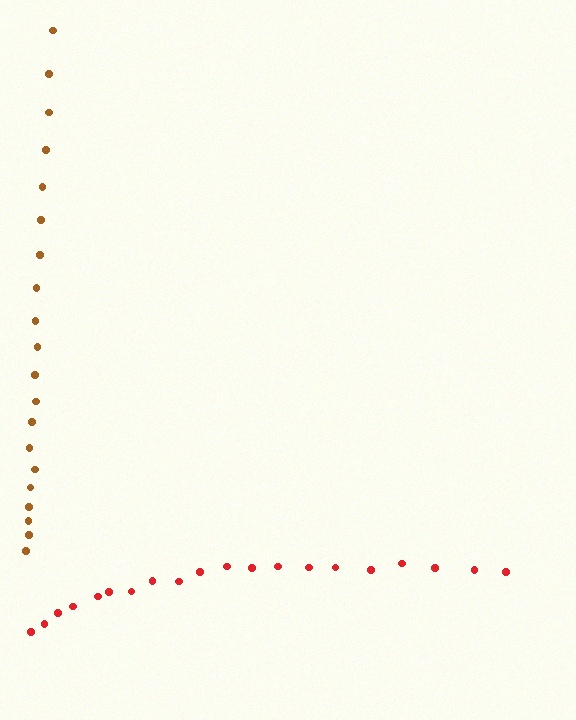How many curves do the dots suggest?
There are 2 distinct paths.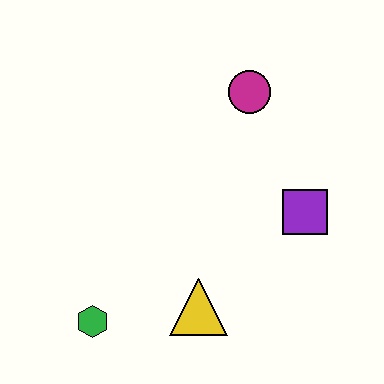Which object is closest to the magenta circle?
The purple square is closest to the magenta circle.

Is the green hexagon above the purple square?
No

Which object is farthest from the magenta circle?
The green hexagon is farthest from the magenta circle.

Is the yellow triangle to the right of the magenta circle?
No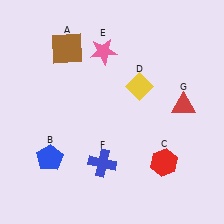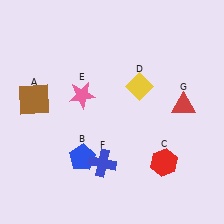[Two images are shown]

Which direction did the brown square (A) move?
The brown square (A) moved down.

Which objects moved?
The objects that moved are: the brown square (A), the blue pentagon (B), the pink star (E).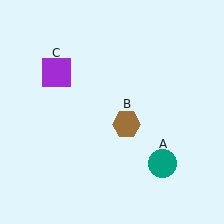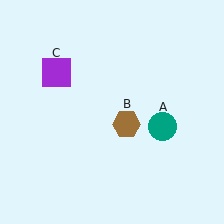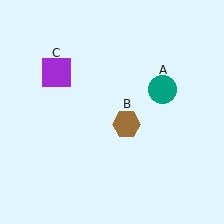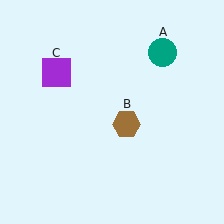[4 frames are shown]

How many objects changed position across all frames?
1 object changed position: teal circle (object A).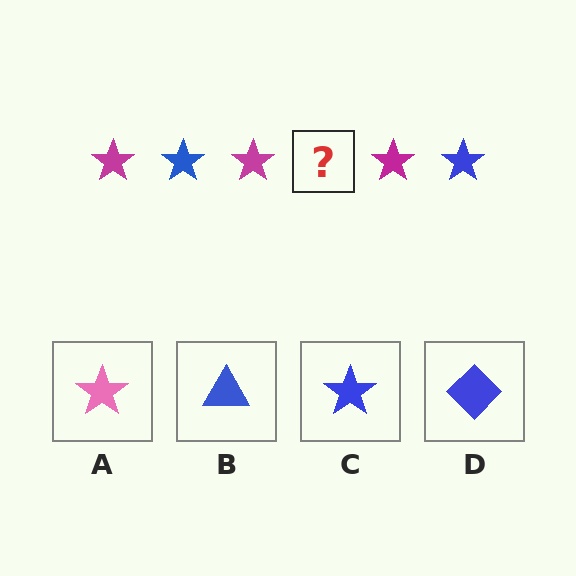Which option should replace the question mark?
Option C.